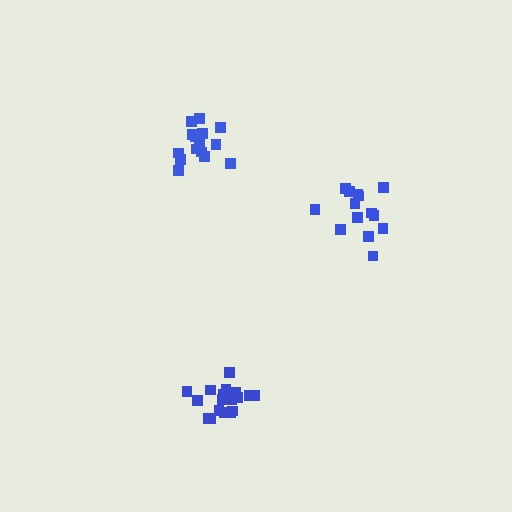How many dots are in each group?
Group 1: 14 dots, Group 2: 15 dots, Group 3: 18 dots (47 total).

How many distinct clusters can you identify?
There are 3 distinct clusters.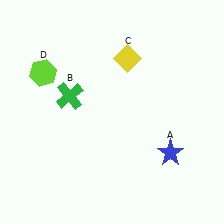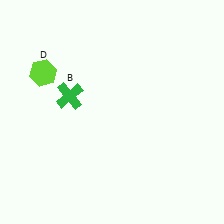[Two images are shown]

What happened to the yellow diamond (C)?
The yellow diamond (C) was removed in Image 2. It was in the top-right area of Image 1.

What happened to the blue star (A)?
The blue star (A) was removed in Image 2. It was in the bottom-right area of Image 1.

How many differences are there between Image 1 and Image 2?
There are 2 differences between the two images.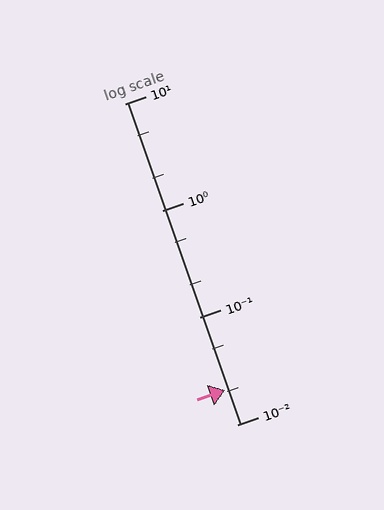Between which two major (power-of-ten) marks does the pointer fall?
The pointer is between 0.01 and 0.1.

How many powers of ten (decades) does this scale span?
The scale spans 3 decades, from 0.01 to 10.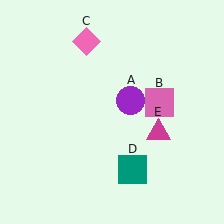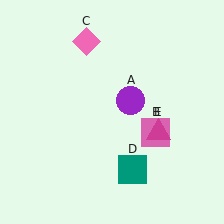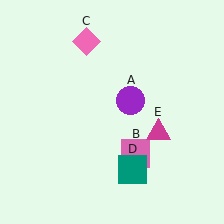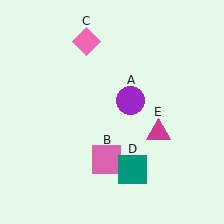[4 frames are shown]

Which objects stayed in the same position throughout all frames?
Purple circle (object A) and pink diamond (object C) and teal square (object D) and magenta triangle (object E) remained stationary.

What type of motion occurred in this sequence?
The pink square (object B) rotated clockwise around the center of the scene.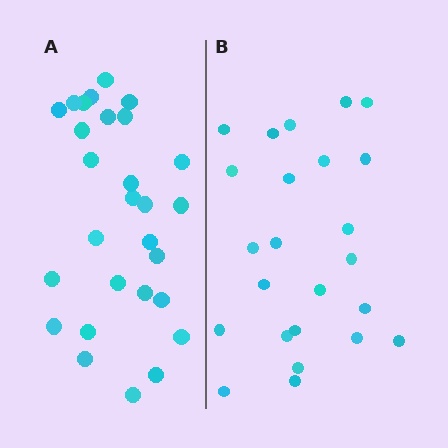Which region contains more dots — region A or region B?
Region A (the left region) has more dots.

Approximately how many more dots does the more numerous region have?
Region A has about 4 more dots than region B.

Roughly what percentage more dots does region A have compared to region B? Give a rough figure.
About 15% more.